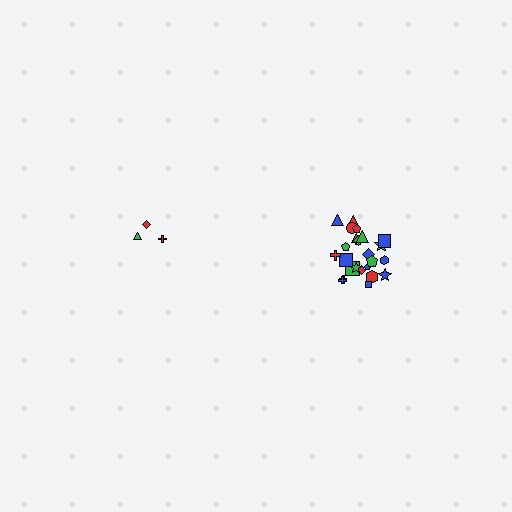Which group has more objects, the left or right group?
The right group.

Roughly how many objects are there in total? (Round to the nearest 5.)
Roughly 30 objects in total.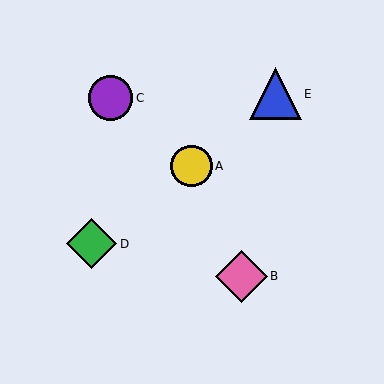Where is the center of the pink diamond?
The center of the pink diamond is at (241, 276).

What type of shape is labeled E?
Shape E is a blue triangle.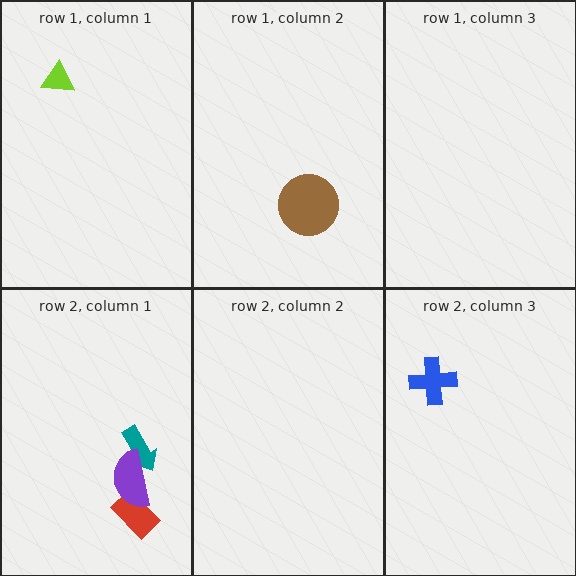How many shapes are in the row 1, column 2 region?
1.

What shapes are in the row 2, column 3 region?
The blue cross.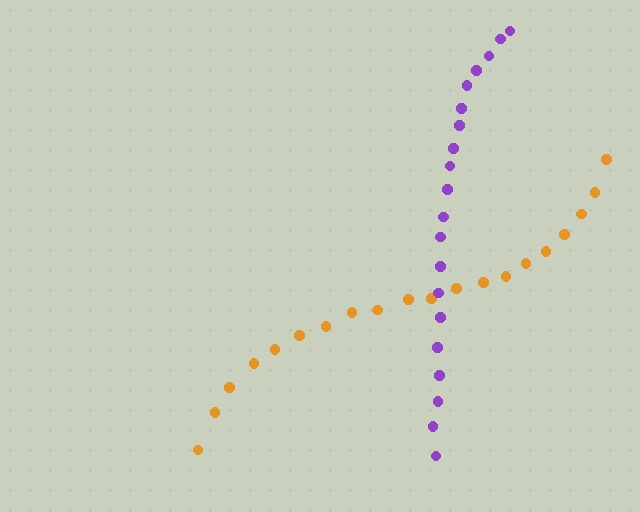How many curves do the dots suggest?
There are 2 distinct paths.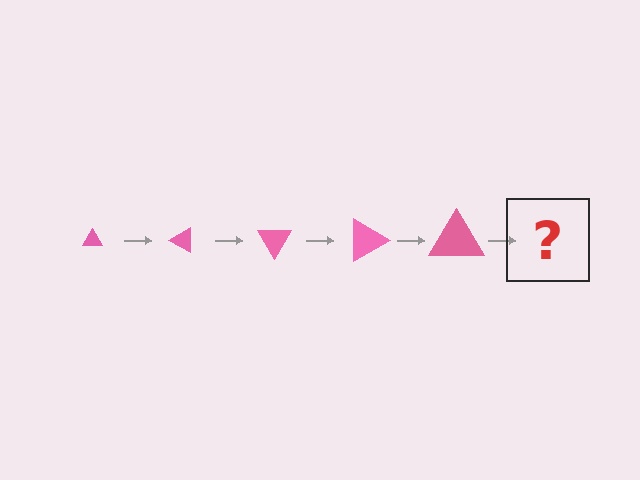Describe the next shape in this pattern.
It should be a triangle, larger than the previous one and rotated 150 degrees from the start.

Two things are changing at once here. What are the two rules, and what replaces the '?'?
The two rules are that the triangle grows larger each step and it rotates 30 degrees each step. The '?' should be a triangle, larger than the previous one and rotated 150 degrees from the start.